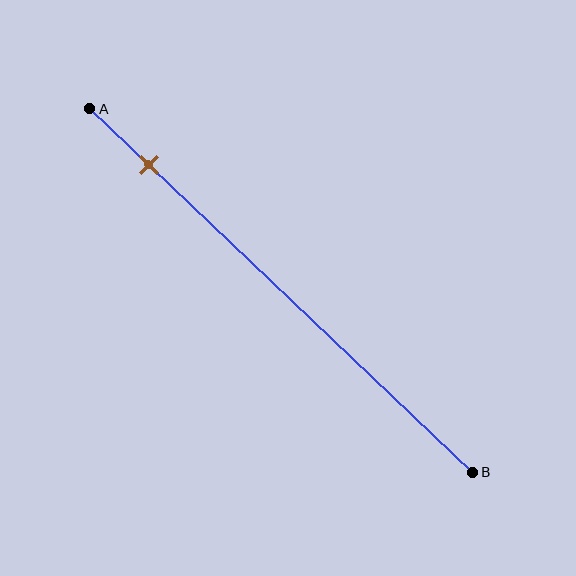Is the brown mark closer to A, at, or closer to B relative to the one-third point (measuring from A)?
The brown mark is closer to point A than the one-third point of segment AB.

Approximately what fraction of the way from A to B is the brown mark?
The brown mark is approximately 15% of the way from A to B.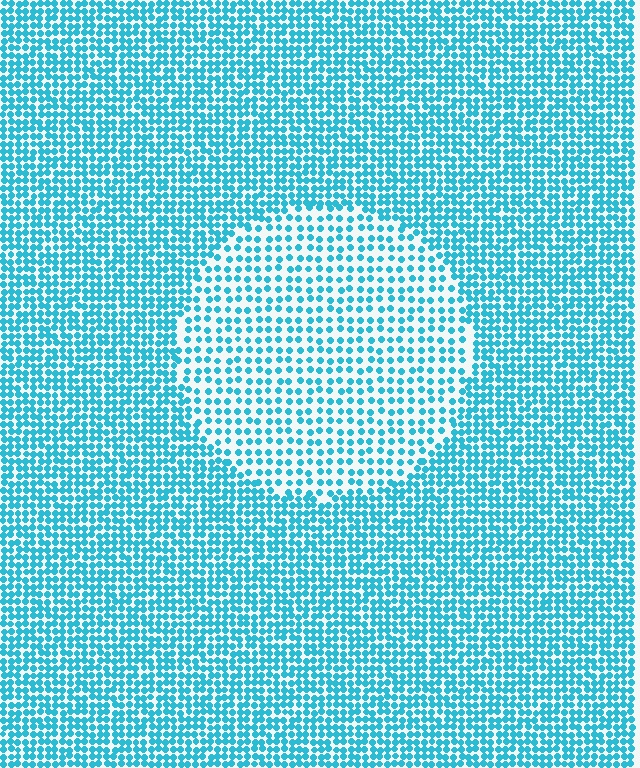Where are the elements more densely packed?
The elements are more densely packed outside the circle boundary.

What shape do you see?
I see a circle.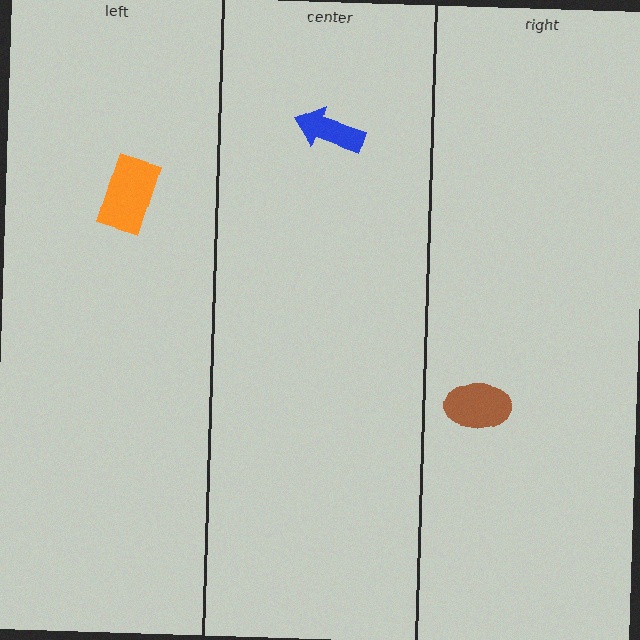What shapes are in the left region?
The orange rectangle.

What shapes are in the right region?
The brown ellipse.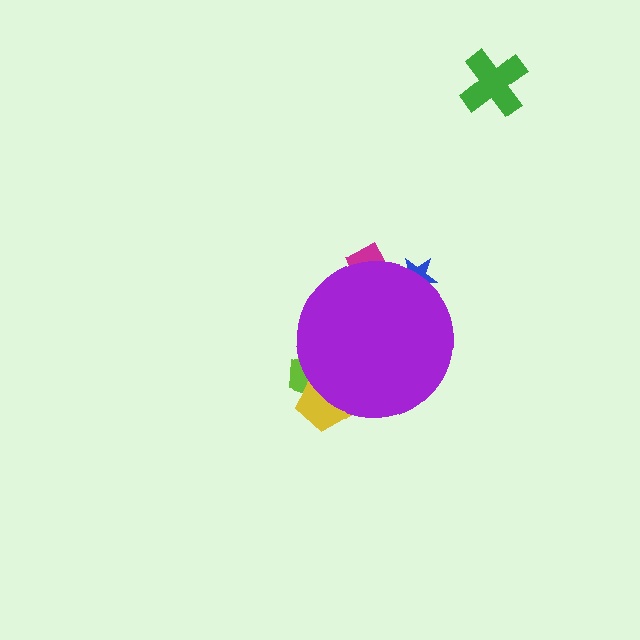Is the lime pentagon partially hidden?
Yes, the lime pentagon is partially hidden behind the purple circle.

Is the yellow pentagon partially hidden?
Yes, the yellow pentagon is partially hidden behind the purple circle.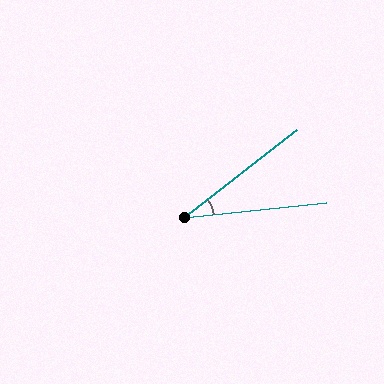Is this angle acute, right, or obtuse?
It is acute.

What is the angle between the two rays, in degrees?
Approximately 32 degrees.